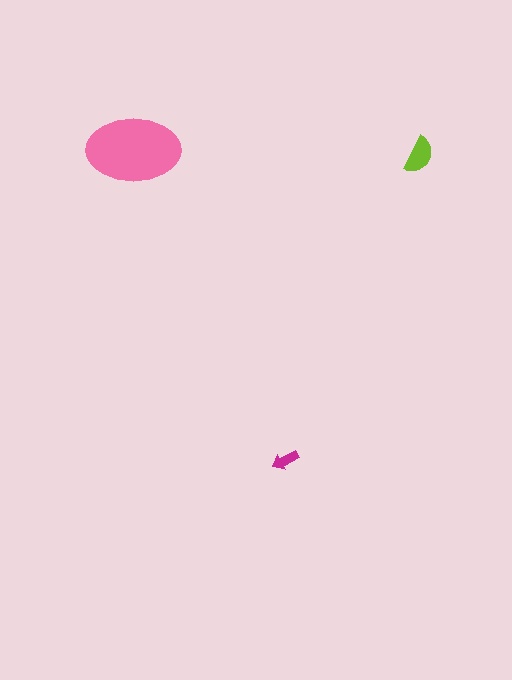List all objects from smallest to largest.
The magenta arrow, the lime semicircle, the pink ellipse.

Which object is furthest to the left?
The pink ellipse is leftmost.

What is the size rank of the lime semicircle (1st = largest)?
2nd.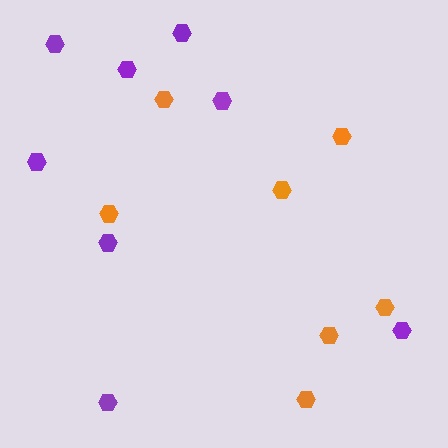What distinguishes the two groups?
There are 2 groups: one group of purple hexagons (8) and one group of orange hexagons (7).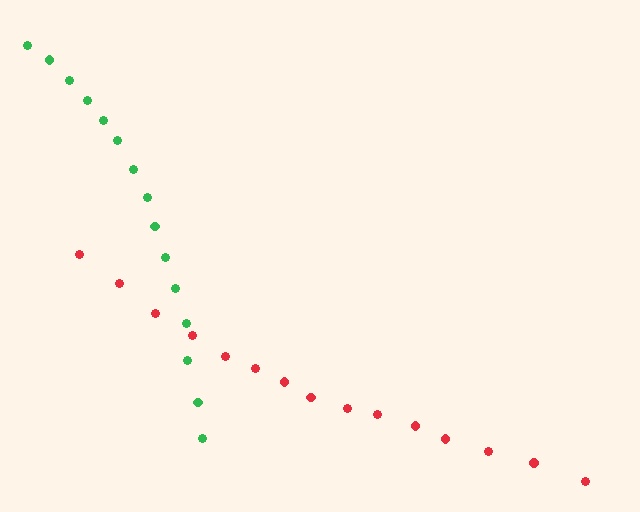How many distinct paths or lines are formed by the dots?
There are 2 distinct paths.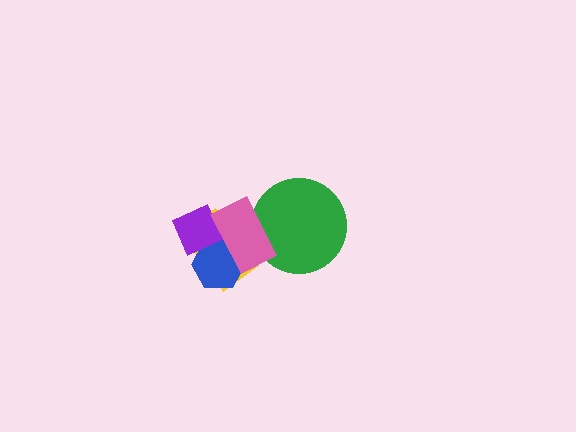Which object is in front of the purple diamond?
The pink rectangle is in front of the purple diamond.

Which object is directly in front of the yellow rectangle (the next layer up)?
The blue hexagon is directly in front of the yellow rectangle.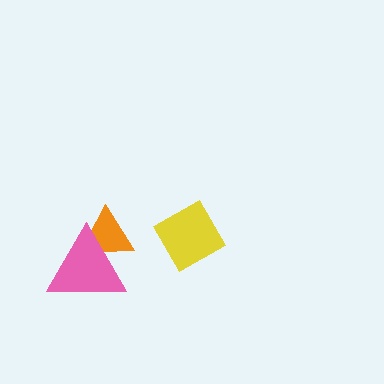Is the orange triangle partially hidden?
Yes, it is partially covered by another shape.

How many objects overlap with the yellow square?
0 objects overlap with the yellow square.